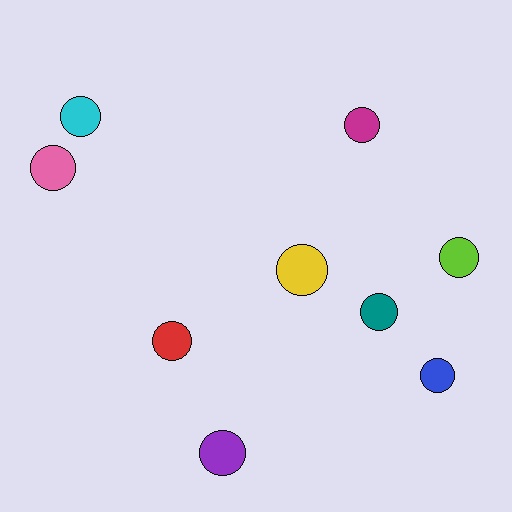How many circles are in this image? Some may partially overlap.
There are 9 circles.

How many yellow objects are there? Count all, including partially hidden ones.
There is 1 yellow object.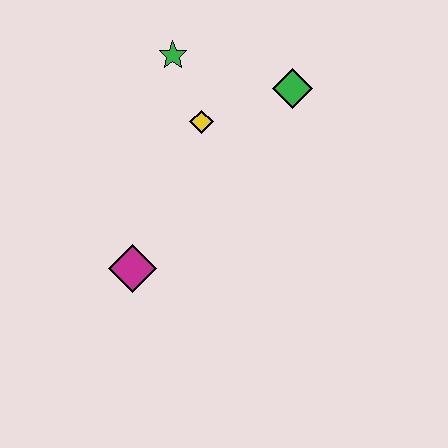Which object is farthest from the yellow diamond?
The magenta diamond is farthest from the yellow diamond.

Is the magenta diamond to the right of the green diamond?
No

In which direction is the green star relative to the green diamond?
The green star is to the left of the green diamond.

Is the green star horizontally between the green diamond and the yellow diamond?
No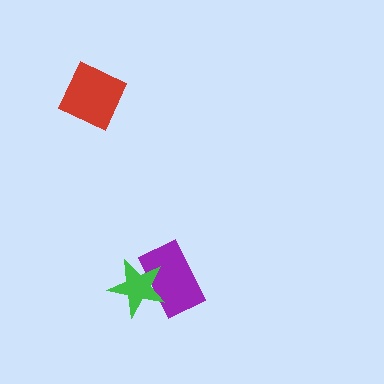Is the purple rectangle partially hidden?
Yes, it is partially covered by another shape.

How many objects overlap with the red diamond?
0 objects overlap with the red diamond.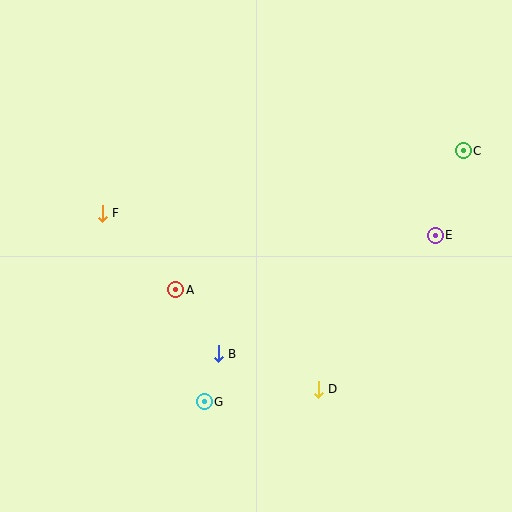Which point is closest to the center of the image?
Point A at (176, 290) is closest to the center.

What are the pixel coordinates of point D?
Point D is at (318, 389).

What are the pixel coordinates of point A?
Point A is at (176, 290).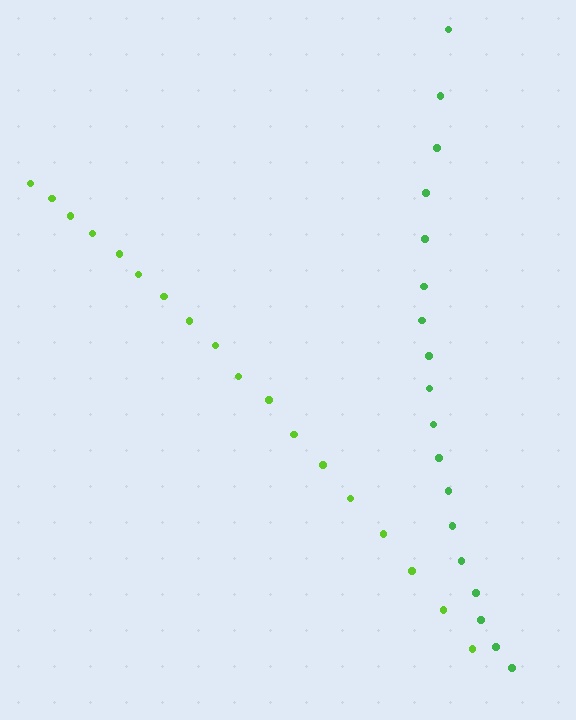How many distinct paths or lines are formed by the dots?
There are 2 distinct paths.